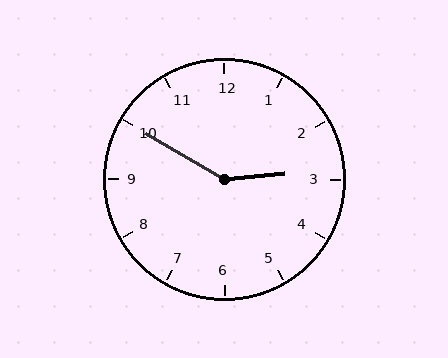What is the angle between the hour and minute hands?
Approximately 145 degrees.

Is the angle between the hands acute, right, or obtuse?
It is obtuse.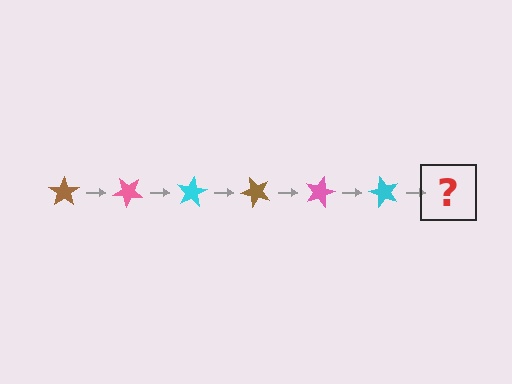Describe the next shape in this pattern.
It should be a brown star, rotated 240 degrees from the start.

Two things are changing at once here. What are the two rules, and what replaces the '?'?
The two rules are that it rotates 40 degrees each step and the color cycles through brown, pink, and cyan. The '?' should be a brown star, rotated 240 degrees from the start.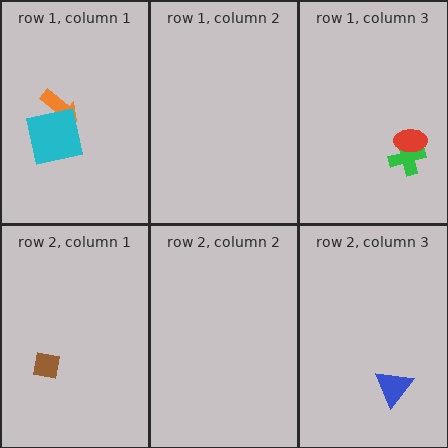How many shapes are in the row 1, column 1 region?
2.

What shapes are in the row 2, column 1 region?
The brown square.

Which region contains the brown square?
The row 2, column 1 region.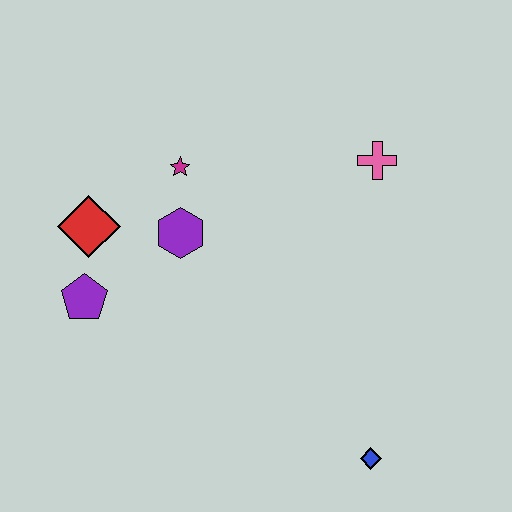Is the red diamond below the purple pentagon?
No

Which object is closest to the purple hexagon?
The magenta star is closest to the purple hexagon.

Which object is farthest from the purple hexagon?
The blue diamond is farthest from the purple hexagon.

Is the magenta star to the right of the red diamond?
Yes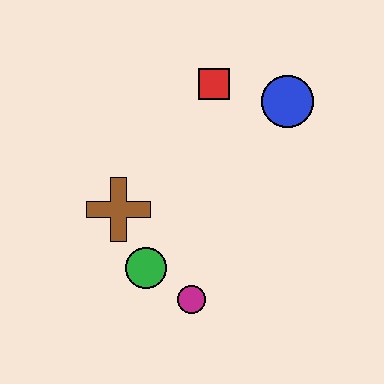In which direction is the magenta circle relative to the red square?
The magenta circle is below the red square.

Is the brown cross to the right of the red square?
No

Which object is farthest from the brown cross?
The blue circle is farthest from the brown cross.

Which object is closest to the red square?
The blue circle is closest to the red square.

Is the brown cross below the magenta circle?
No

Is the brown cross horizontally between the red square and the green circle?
No